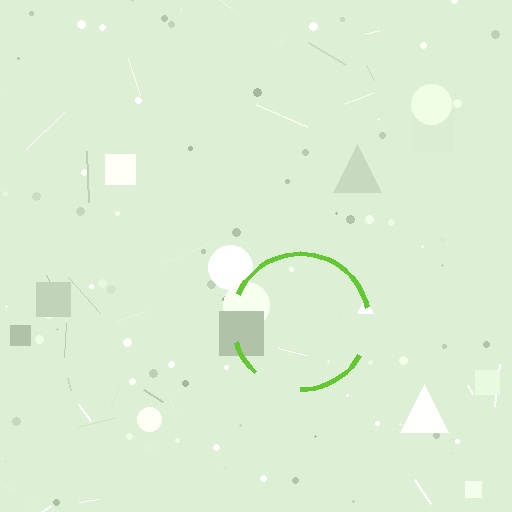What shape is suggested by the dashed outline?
The dashed outline suggests a circle.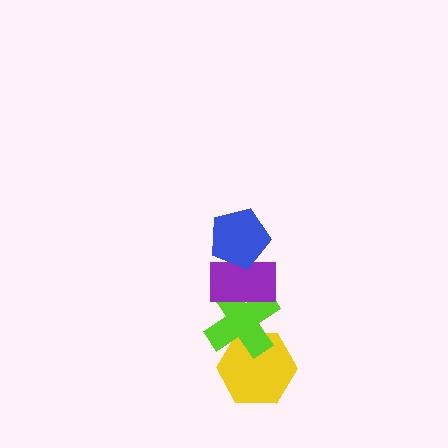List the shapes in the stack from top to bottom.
From top to bottom: the blue pentagon, the purple rectangle, the lime cross, the yellow hexagon.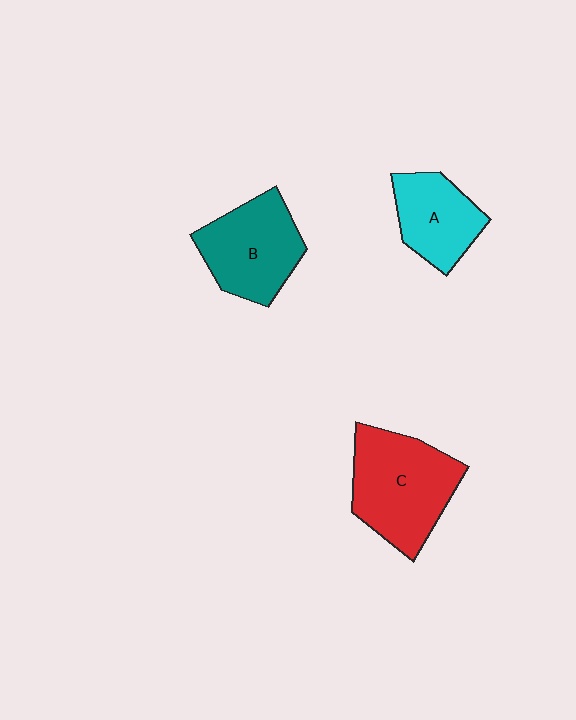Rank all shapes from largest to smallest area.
From largest to smallest: C (red), B (teal), A (cyan).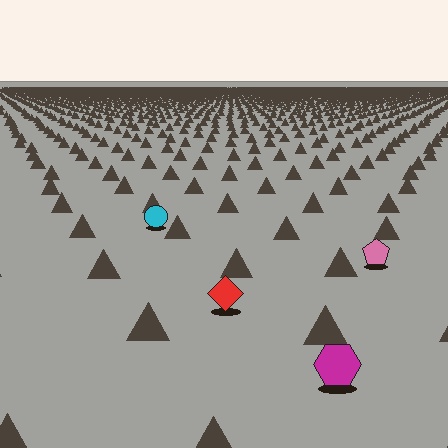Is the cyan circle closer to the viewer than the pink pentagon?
No. The pink pentagon is closer — you can tell from the texture gradient: the ground texture is coarser near it.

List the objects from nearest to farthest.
From nearest to farthest: the magenta hexagon, the red diamond, the pink pentagon, the cyan circle.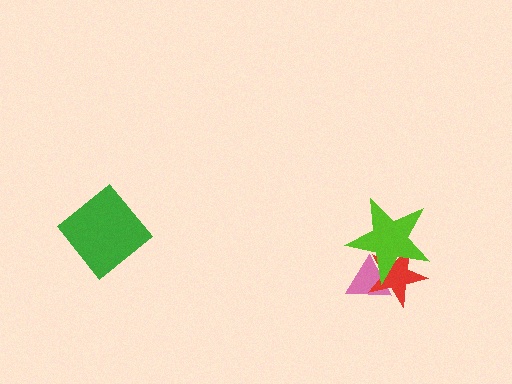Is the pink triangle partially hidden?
Yes, it is partially covered by another shape.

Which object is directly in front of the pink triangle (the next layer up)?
The red star is directly in front of the pink triangle.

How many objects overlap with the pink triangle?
2 objects overlap with the pink triangle.